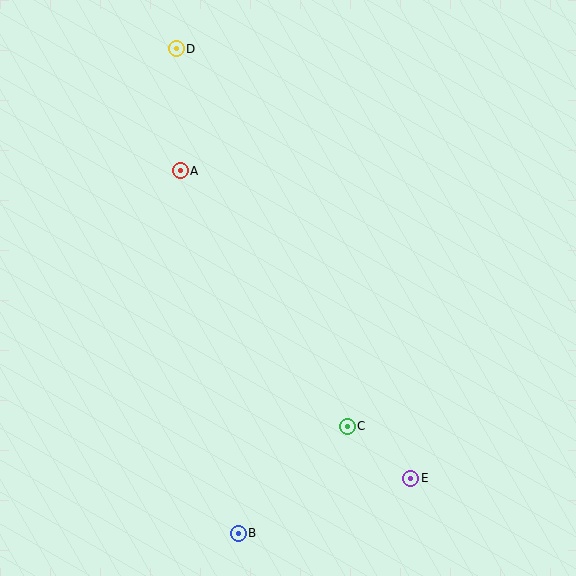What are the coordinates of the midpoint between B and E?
The midpoint between B and E is at (325, 506).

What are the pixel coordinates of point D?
Point D is at (176, 49).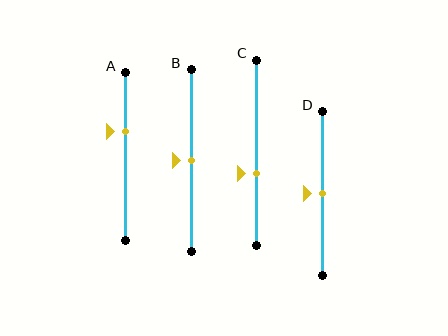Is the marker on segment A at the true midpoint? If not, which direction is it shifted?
No, the marker on segment A is shifted upward by about 15% of the segment length.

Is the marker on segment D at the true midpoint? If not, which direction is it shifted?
Yes, the marker on segment D is at the true midpoint.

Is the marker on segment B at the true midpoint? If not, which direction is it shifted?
Yes, the marker on segment B is at the true midpoint.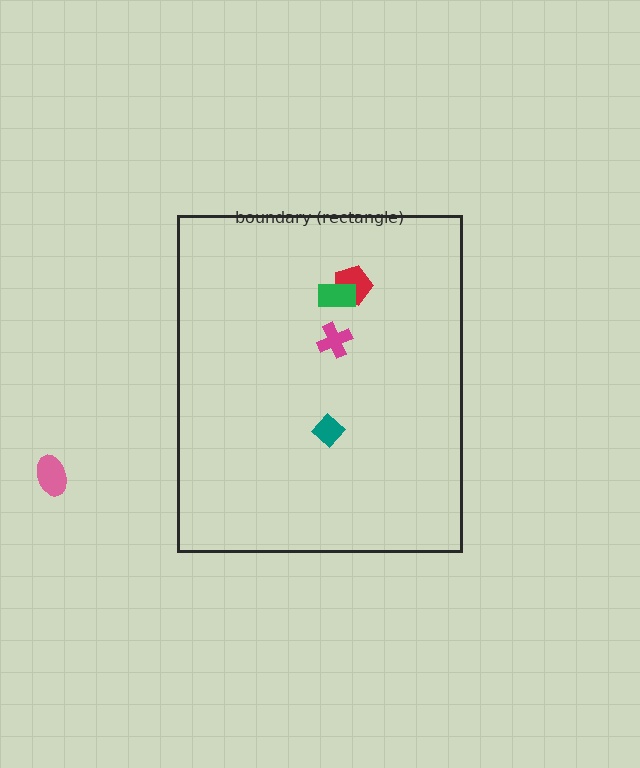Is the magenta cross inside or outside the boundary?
Inside.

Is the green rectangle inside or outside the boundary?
Inside.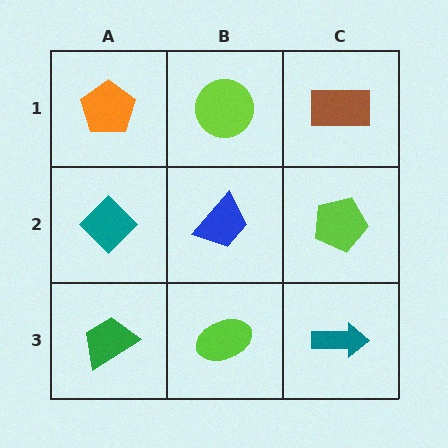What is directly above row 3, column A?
A teal diamond.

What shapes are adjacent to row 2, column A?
An orange pentagon (row 1, column A), a green trapezoid (row 3, column A), a blue trapezoid (row 2, column B).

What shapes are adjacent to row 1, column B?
A blue trapezoid (row 2, column B), an orange pentagon (row 1, column A), a brown rectangle (row 1, column C).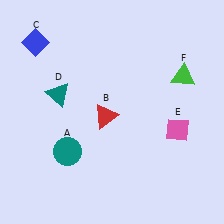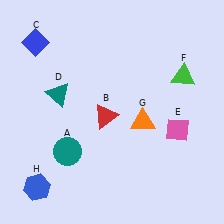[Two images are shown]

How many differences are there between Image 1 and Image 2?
There are 2 differences between the two images.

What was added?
An orange triangle (G), a blue hexagon (H) were added in Image 2.